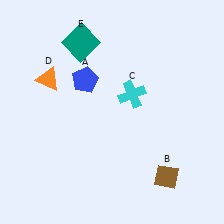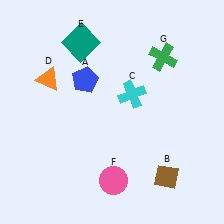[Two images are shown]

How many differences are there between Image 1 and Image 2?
There are 2 differences between the two images.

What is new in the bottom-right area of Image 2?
A pink circle (F) was added in the bottom-right area of Image 2.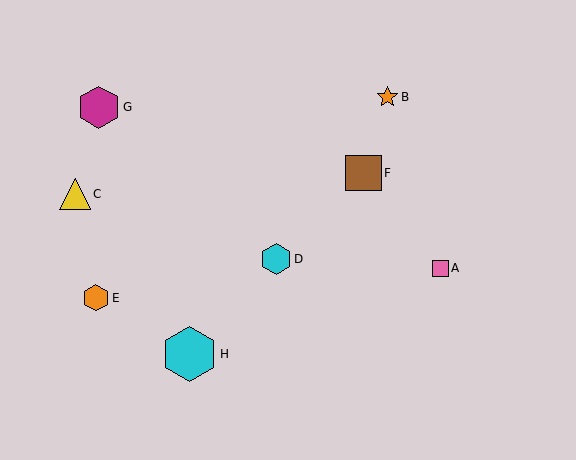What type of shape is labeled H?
Shape H is a cyan hexagon.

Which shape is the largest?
The cyan hexagon (labeled H) is the largest.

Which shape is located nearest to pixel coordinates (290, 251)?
The cyan hexagon (labeled D) at (276, 259) is nearest to that location.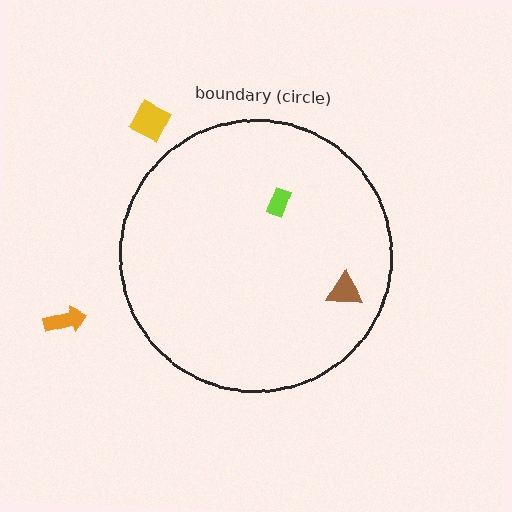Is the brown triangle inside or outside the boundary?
Inside.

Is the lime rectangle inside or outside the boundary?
Inside.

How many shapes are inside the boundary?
2 inside, 2 outside.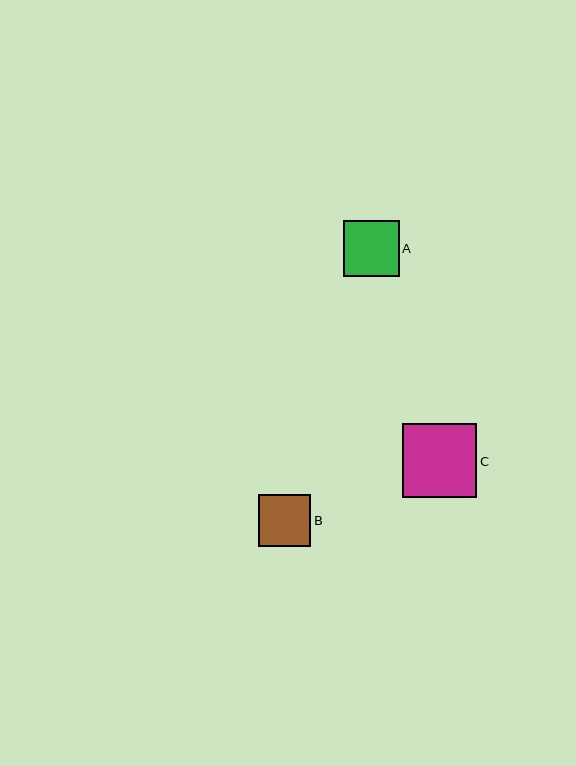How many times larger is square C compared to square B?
Square C is approximately 1.4 times the size of square B.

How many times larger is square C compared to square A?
Square C is approximately 1.3 times the size of square A.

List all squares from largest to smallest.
From largest to smallest: C, A, B.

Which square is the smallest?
Square B is the smallest with a size of approximately 52 pixels.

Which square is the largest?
Square C is the largest with a size of approximately 74 pixels.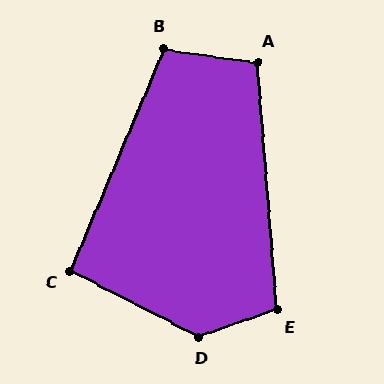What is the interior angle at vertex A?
Approximately 102 degrees (obtuse).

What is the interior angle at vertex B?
Approximately 105 degrees (obtuse).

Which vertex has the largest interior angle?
D, at approximately 134 degrees.